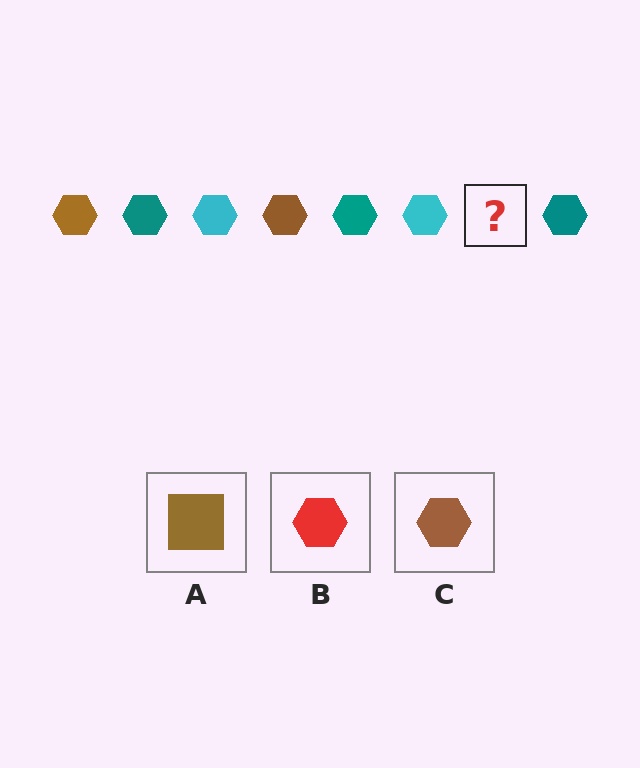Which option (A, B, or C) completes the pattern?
C.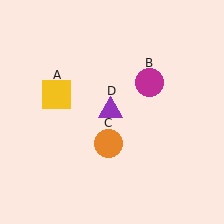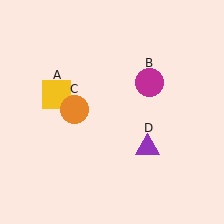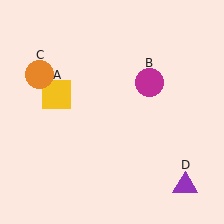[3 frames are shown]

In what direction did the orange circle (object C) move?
The orange circle (object C) moved up and to the left.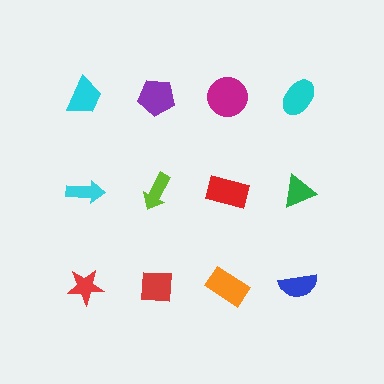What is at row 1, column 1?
A cyan trapezoid.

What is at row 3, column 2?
A red square.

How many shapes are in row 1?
4 shapes.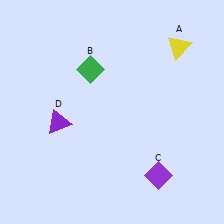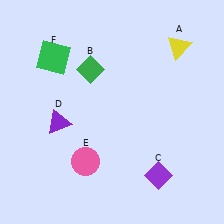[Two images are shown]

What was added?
A pink circle (E), a green square (F) were added in Image 2.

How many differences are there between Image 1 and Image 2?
There are 2 differences between the two images.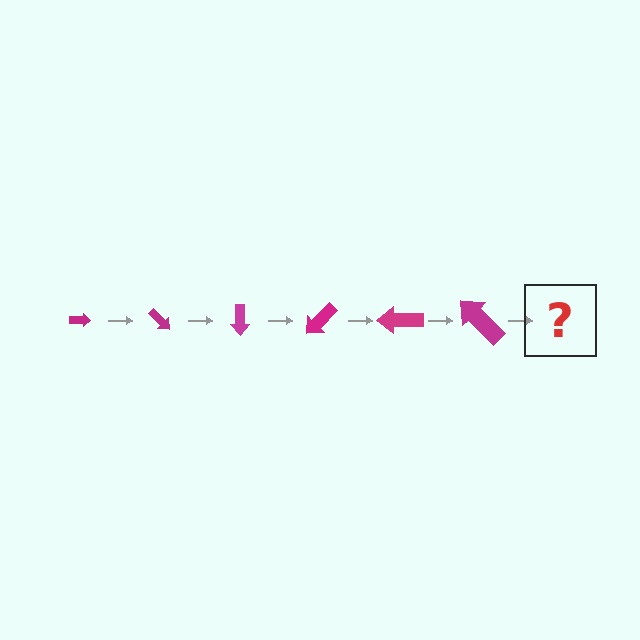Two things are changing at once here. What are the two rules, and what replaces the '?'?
The two rules are that the arrow grows larger each step and it rotates 45 degrees each step. The '?' should be an arrow, larger than the previous one and rotated 270 degrees from the start.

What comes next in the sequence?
The next element should be an arrow, larger than the previous one and rotated 270 degrees from the start.